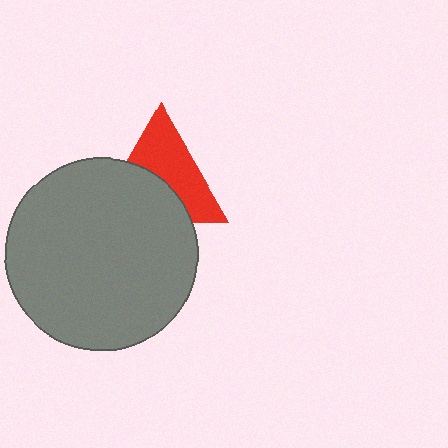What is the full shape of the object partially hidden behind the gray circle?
The partially hidden object is a red triangle.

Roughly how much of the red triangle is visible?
About half of it is visible (roughly 54%).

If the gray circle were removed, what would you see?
You would see the complete red triangle.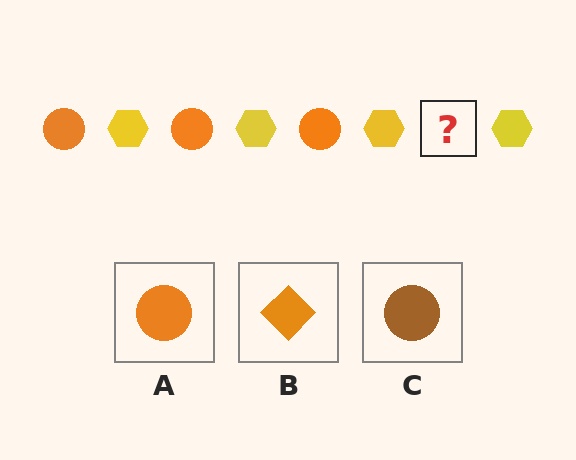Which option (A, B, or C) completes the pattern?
A.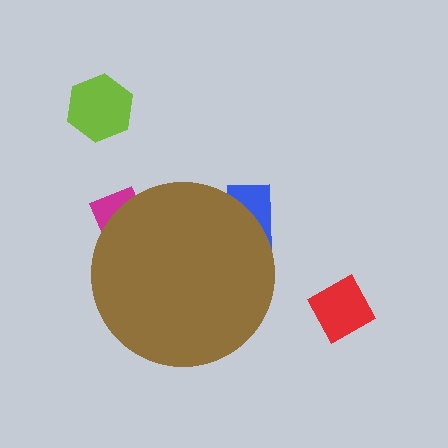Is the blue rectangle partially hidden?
Yes, the blue rectangle is partially hidden behind the brown circle.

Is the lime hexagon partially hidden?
No, the lime hexagon is fully visible.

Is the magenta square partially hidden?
Yes, the magenta square is partially hidden behind the brown circle.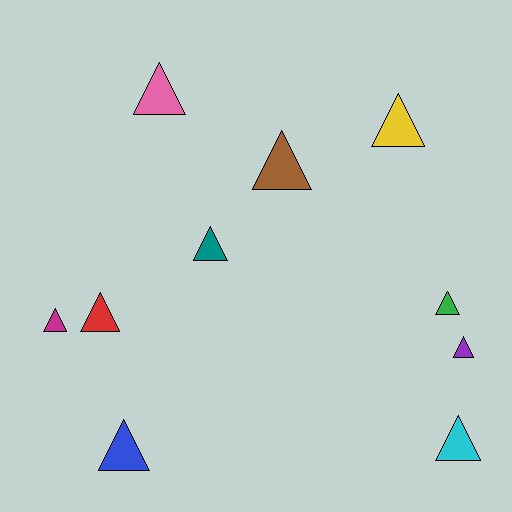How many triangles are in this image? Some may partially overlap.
There are 10 triangles.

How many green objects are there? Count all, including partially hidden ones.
There is 1 green object.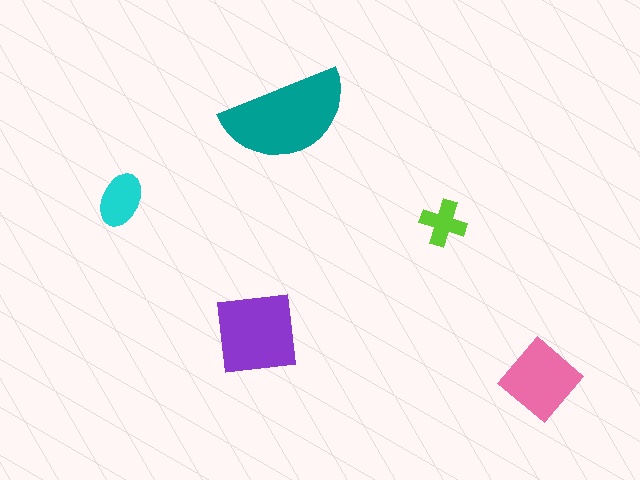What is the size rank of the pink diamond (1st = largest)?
3rd.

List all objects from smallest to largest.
The lime cross, the cyan ellipse, the pink diamond, the purple square, the teal semicircle.